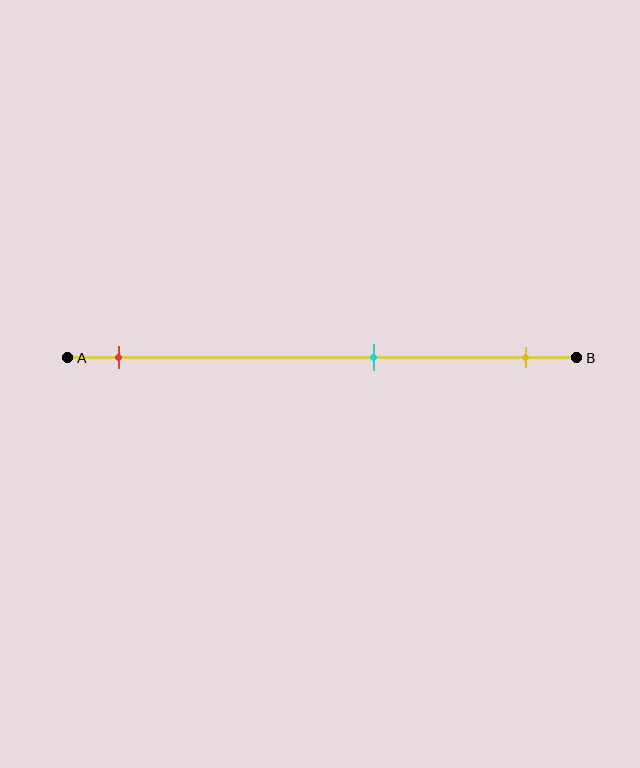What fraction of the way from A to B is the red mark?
The red mark is approximately 10% (0.1) of the way from A to B.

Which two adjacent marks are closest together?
The cyan and yellow marks are the closest adjacent pair.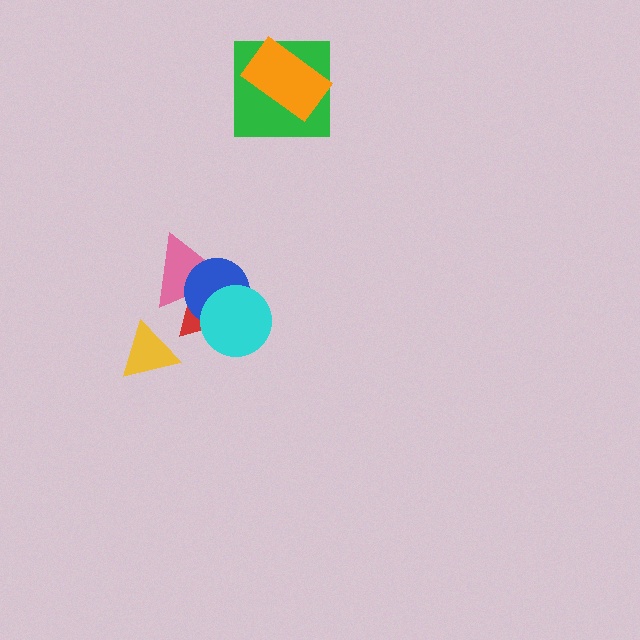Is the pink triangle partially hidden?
Yes, it is partially covered by another shape.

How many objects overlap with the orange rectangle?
1 object overlaps with the orange rectangle.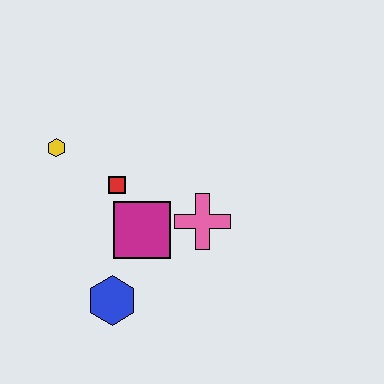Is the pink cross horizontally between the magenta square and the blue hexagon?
No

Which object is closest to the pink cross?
The magenta square is closest to the pink cross.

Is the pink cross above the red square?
No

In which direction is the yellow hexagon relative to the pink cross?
The yellow hexagon is to the left of the pink cross.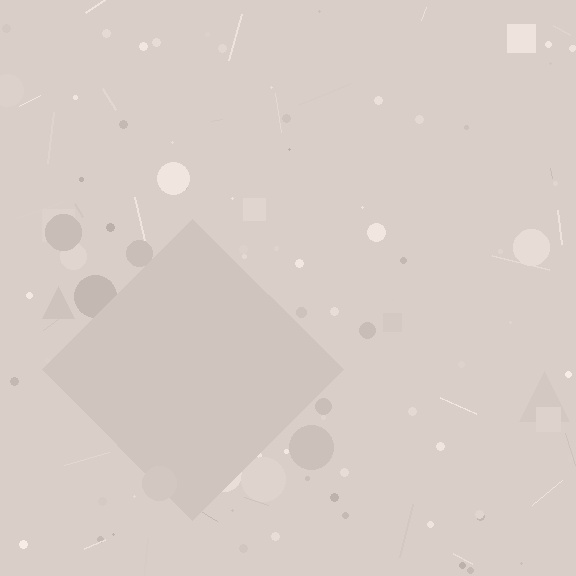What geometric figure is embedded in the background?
A diamond is embedded in the background.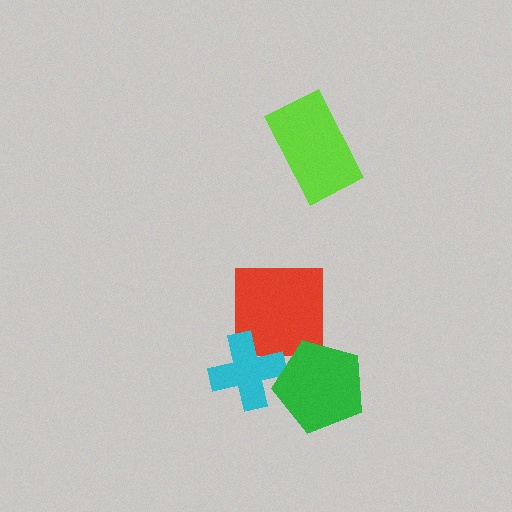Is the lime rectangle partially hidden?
No, no other shape covers it.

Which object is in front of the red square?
The cyan cross is in front of the red square.